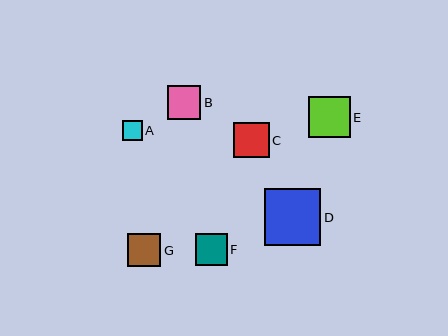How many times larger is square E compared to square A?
Square E is approximately 2.1 times the size of square A.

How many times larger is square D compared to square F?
Square D is approximately 1.8 times the size of square F.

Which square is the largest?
Square D is the largest with a size of approximately 56 pixels.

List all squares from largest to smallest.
From largest to smallest: D, E, C, B, G, F, A.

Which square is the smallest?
Square A is the smallest with a size of approximately 20 pixels.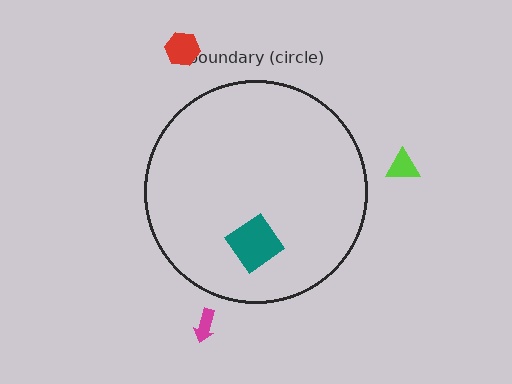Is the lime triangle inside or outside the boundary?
Outside.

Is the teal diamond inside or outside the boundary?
Inside.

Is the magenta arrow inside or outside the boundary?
Outside.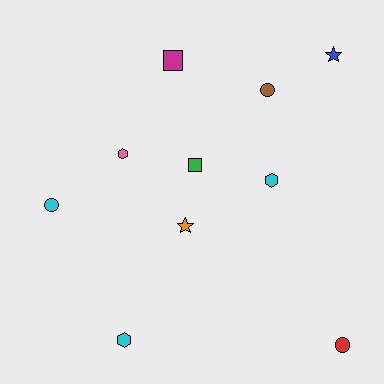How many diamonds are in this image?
There are no diamonds.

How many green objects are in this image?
There is 1 green object.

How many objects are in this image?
There are 10 objects.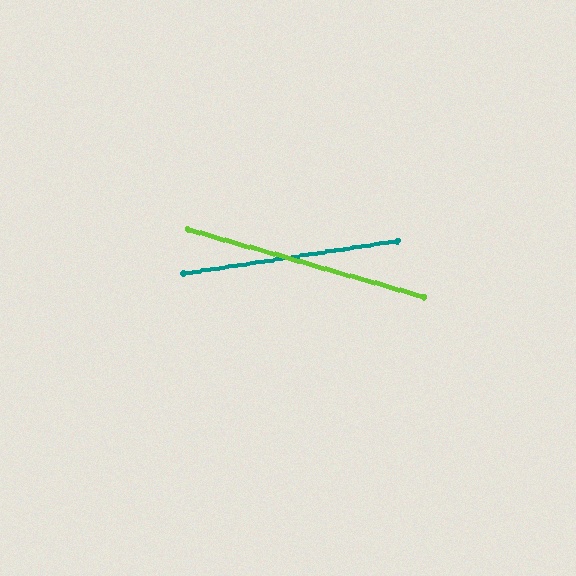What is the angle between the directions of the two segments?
Approximately 25 degrees.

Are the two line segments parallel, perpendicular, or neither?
Neither parallel nor perpendicular — they differ by about 25°.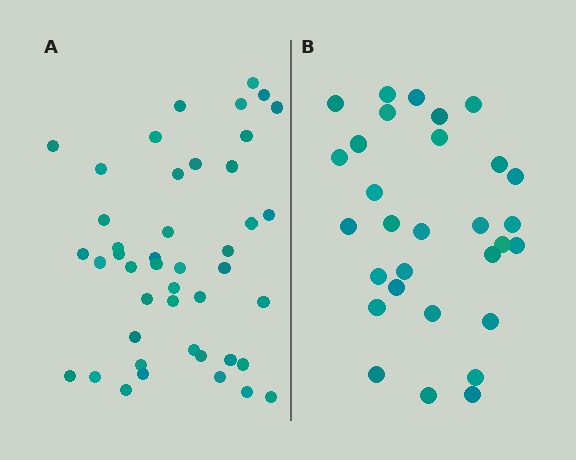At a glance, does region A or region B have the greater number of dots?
Region A (the left region) has more dots.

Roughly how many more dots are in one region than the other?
Region A has approximately 15 more dots than region B.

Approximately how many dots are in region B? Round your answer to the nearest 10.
About 30 dots.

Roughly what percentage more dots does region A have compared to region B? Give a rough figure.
About 45% more.